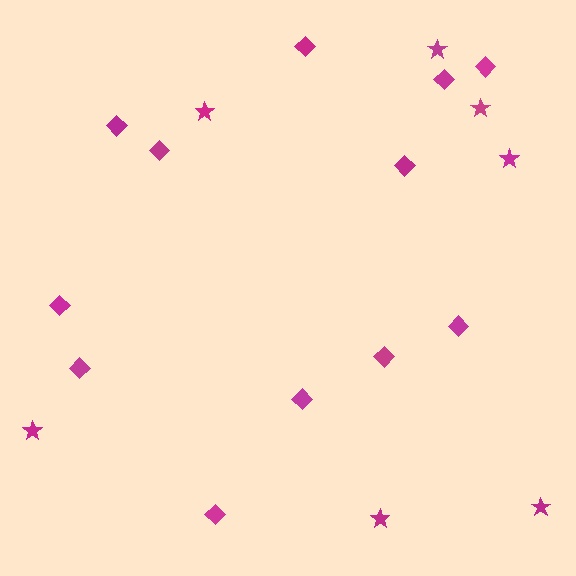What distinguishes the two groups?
There are 2 groups: one group of diamonds (12) and one group of stars (7).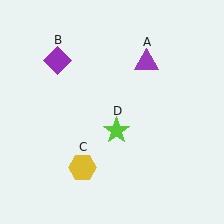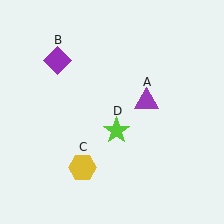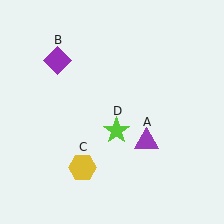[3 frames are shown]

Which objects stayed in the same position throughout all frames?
Purple diamond (object B) and yellow hexagon (object C) and lime star (object D) remained stationary.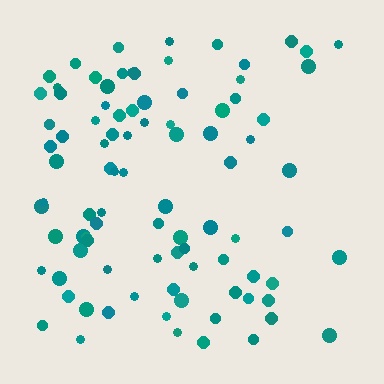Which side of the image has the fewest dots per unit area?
The right.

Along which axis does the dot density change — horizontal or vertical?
Horizontal.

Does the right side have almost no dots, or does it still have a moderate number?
Still a moderate number, just noticeably fewer than the left.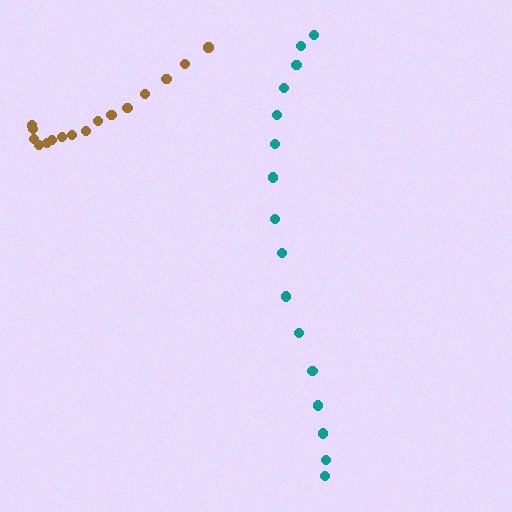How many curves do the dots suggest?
There are 2 distinct paths.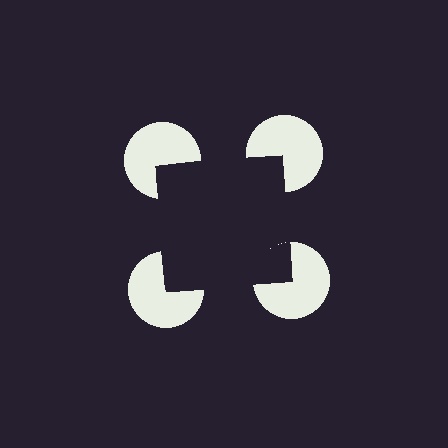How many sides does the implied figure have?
4 sides.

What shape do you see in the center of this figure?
An illusory square — its edges are inferred from the aligned wedge cuts in the pac-man discs, not physically drawn.